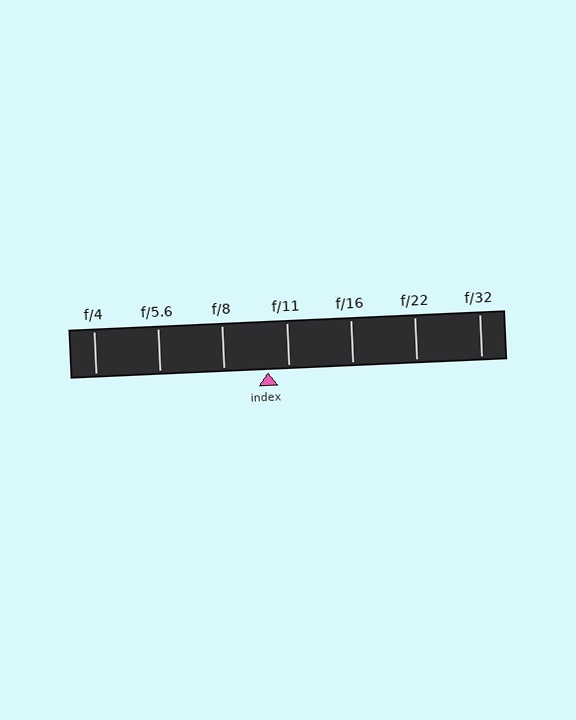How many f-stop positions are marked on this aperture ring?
There are 7 f-stop positions marked.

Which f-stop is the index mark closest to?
The index mark is closest to f/11.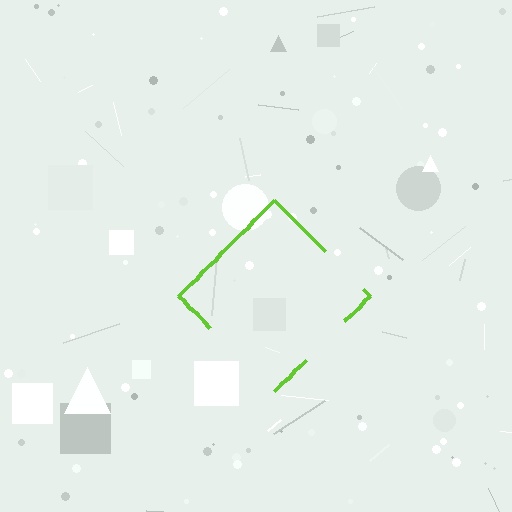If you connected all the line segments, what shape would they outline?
They would outline a diamond.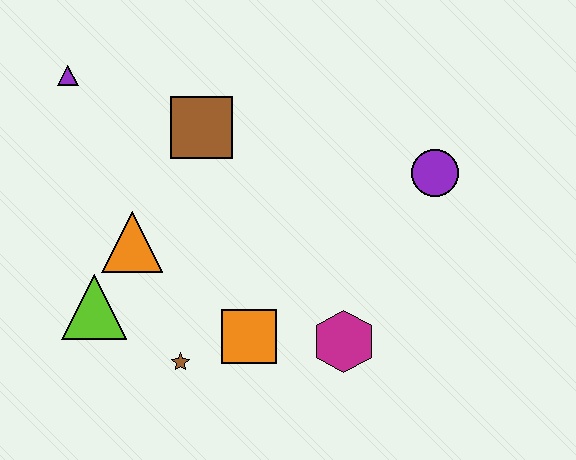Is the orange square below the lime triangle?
Yes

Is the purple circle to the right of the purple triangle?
Yes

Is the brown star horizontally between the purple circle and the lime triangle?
Yes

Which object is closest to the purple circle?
The magenta hexagon is closest to the purple circle.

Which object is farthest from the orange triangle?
The purple circle is farthest from the orange triangle.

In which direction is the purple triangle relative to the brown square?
The purple triangle is to the left of the brown square.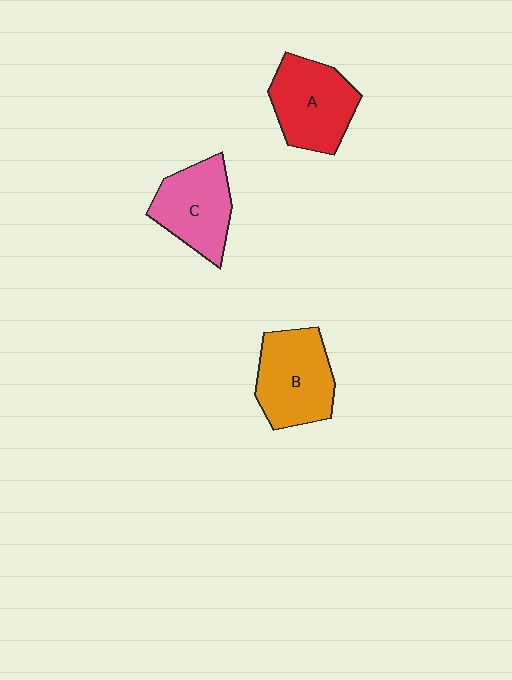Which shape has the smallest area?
Shape C (pink).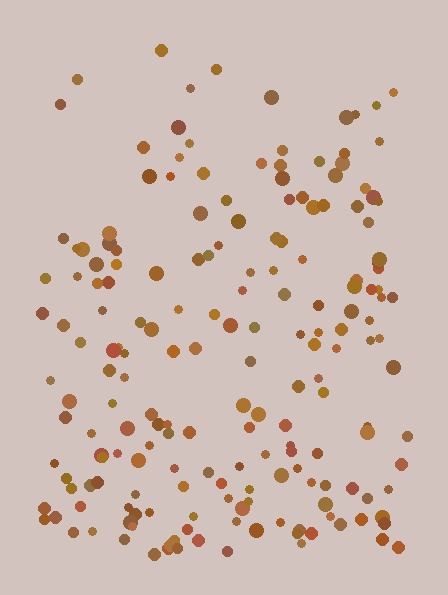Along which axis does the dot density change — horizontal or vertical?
Vertical.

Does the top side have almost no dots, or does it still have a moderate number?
Still a moderate number, just noticeably fewer than the bottom.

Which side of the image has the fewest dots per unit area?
The top.